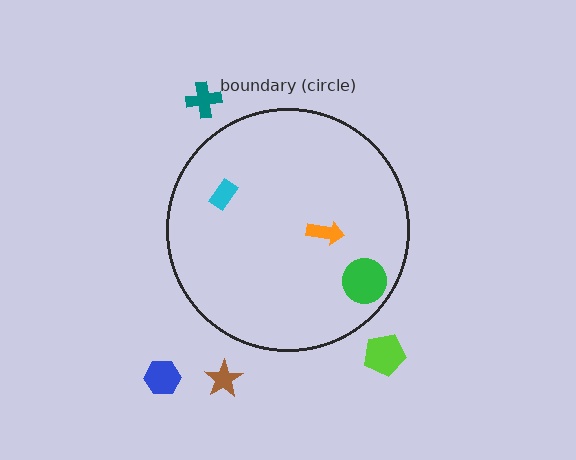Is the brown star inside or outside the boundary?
Outside.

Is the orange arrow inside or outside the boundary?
Inside.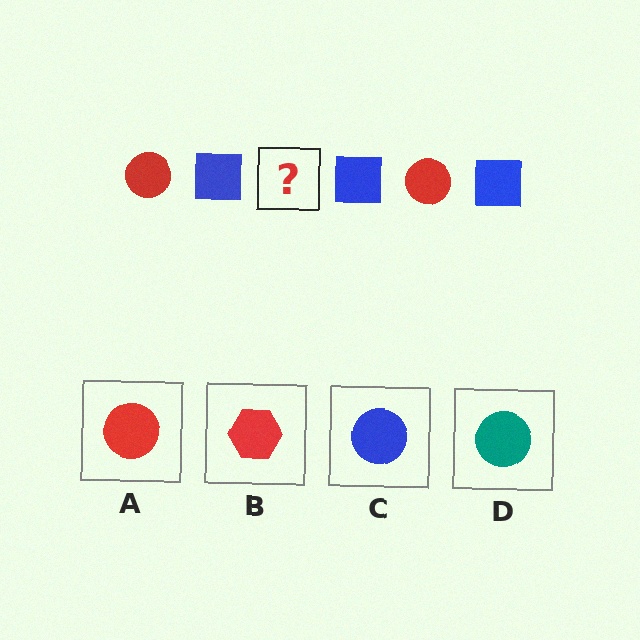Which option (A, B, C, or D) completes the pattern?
A.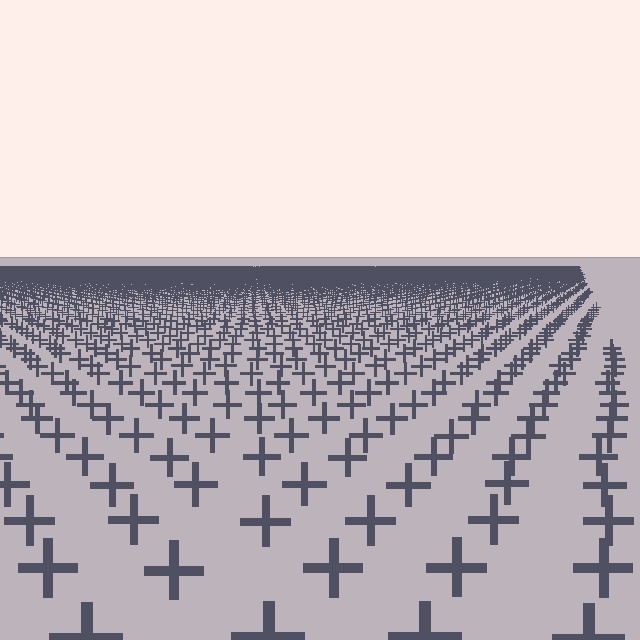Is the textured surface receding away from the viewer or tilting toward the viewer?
The surface is receding away from the viewer. Texture elements get smaller and denser toward the top.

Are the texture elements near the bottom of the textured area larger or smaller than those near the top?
Larger. Near the bottom, elements are closer to the viewer and appear at a bigger on-screen size.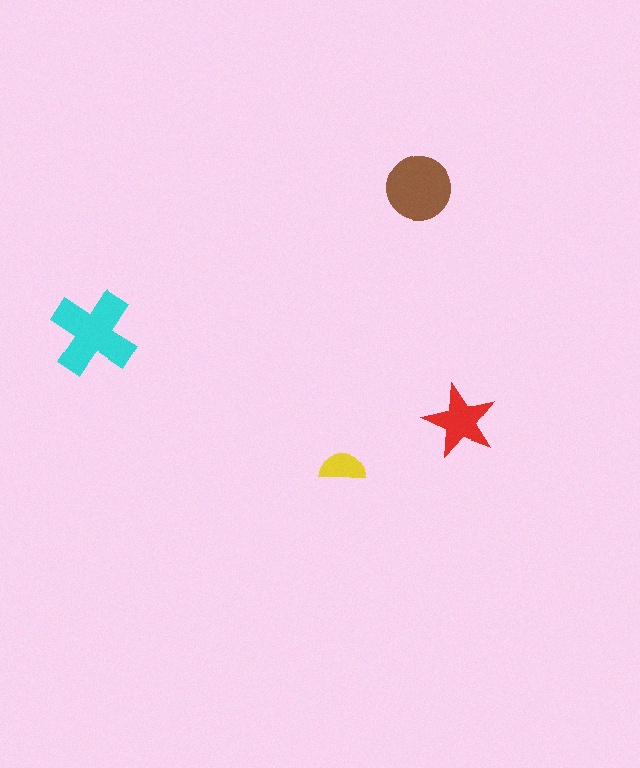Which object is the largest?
The cyan cross.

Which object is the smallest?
The yellow semicircle.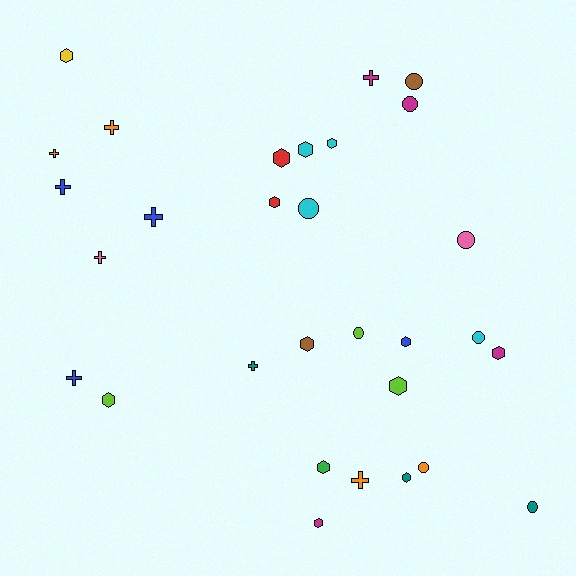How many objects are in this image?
There are 30 objects.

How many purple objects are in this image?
There are no purple objects.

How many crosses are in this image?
There are 9 crosses.